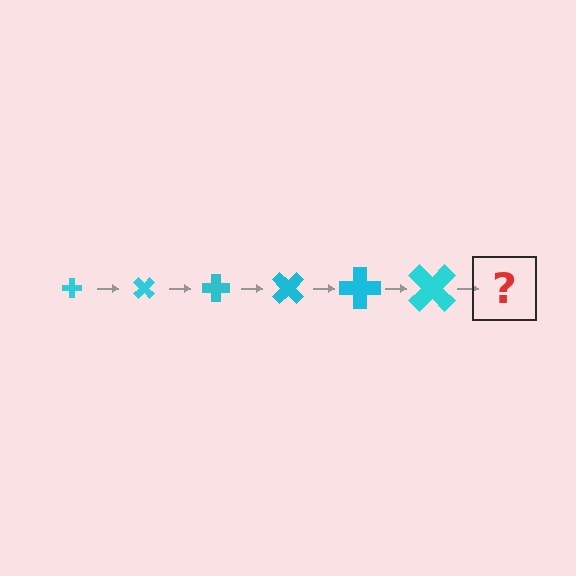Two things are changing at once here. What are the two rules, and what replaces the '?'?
The two rules are that the cross grows larger each step and it rotates 45 degrees each step. The '?' should be a cross, larger than the previous one and rotated 270 degrees from the start.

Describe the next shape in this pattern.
It should be a cross, larger than the previous one and rotated 270 degrees from the start.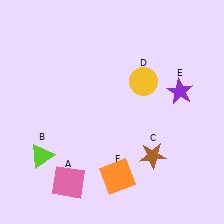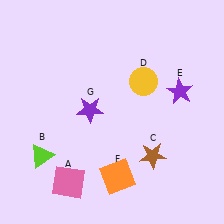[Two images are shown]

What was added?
A purple star (G) was added in Image 2.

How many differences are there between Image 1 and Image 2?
There is 1 difference between the two images.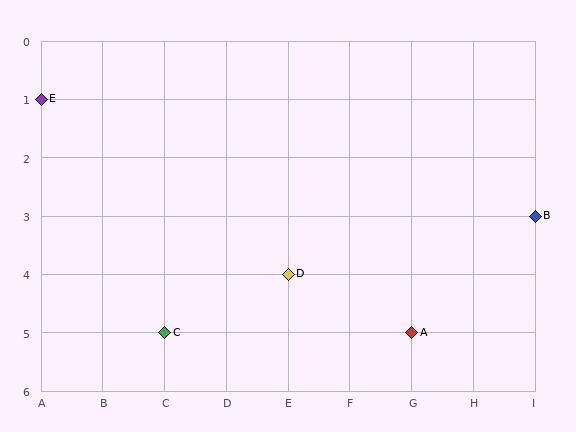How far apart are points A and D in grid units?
Points A and D are 2 columns and 1 row apart (about 2.2 grid units diagonally).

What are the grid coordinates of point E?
Point E is at grid coordinates (A, 1).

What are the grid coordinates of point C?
Point C is at grid coordinates (C, 5).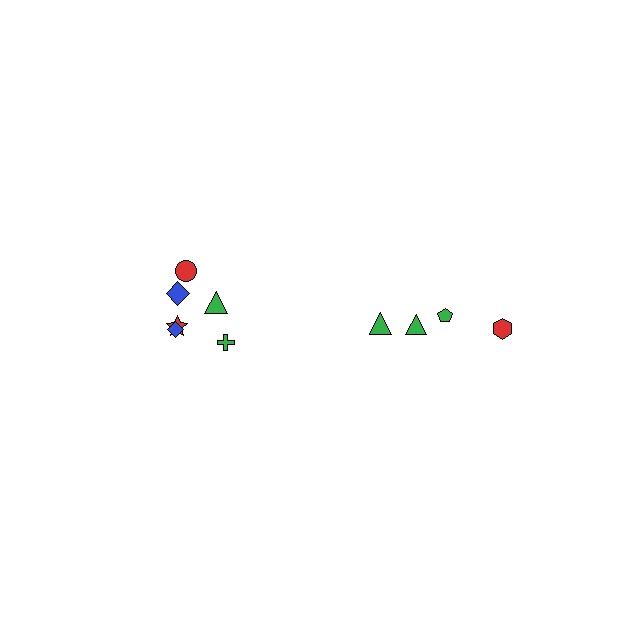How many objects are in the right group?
There are 4 objects.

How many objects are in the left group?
There are 6 objects.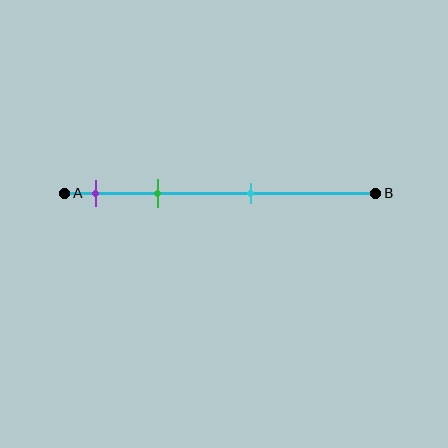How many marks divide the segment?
There are 3 marks dividing the segment.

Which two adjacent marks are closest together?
The purple and green marks are the closest adjacent pair.